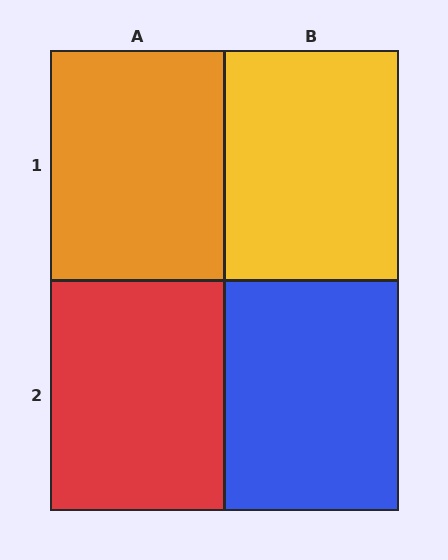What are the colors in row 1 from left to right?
Orange, yellow.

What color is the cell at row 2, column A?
Red.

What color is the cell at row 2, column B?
Blue.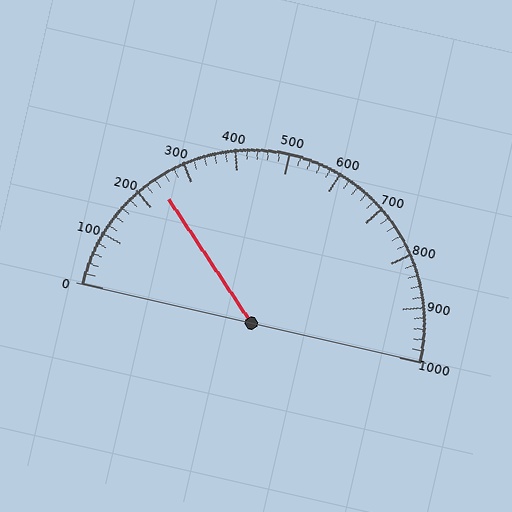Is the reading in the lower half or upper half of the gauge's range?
The reading is in the lower half of the range (0 to 1000).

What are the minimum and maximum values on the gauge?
The gauge ranges from 0 to 1000.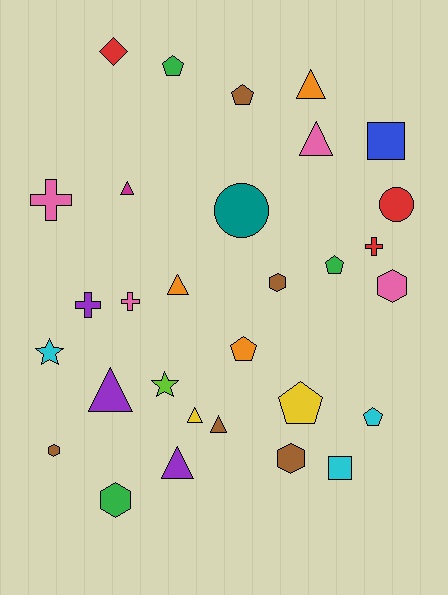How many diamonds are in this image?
There is 1 diamond.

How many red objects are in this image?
There are 3 red objects.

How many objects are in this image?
There are 30 objects.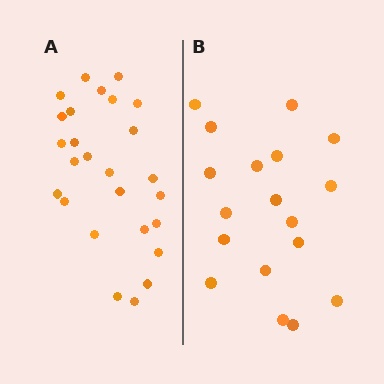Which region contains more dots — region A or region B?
Region A (the left region) has more dots.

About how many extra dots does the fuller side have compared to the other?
Region A has roughly 8 or so more dots than region B.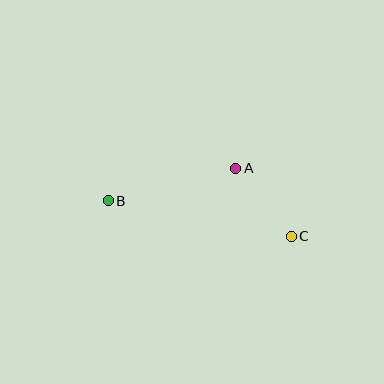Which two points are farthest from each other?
Points B and C are farthest from each other.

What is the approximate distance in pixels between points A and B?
The distance between A and B is approximately 131 pixels.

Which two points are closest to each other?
Points A and C are closest to each other.